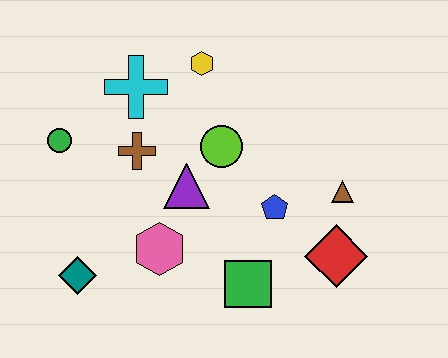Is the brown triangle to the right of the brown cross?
Yes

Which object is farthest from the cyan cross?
The red diamond is farthest from the cyan cross.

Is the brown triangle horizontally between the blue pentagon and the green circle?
No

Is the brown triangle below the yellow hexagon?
Yes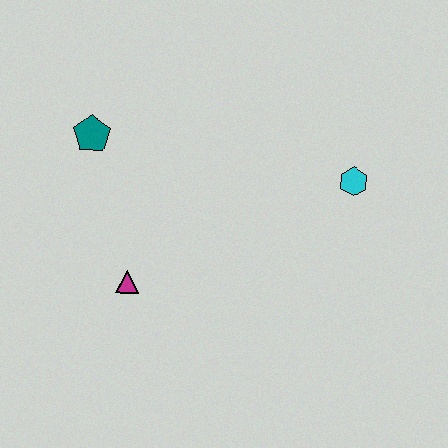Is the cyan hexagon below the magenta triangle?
No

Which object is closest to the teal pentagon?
The magenta triangle is closest to the teal pentagon.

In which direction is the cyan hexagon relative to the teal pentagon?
The cyan hexagon is to the right of the teal pentagon.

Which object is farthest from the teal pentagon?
The cyan hexagon is farthest from the teal pentagon.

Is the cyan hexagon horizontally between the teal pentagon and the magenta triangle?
No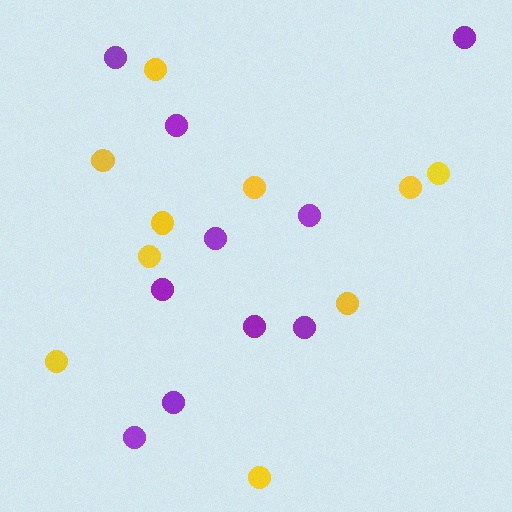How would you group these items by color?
There are 2 groups: one group of purple circles (10) and one group of yellow circles (10).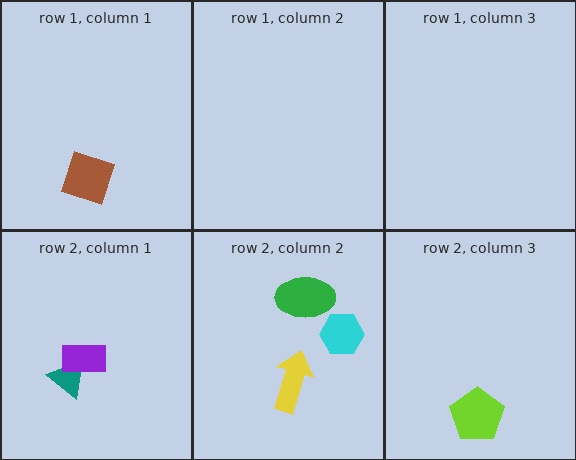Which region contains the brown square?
The row 1, column 1 region.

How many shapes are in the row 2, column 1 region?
2.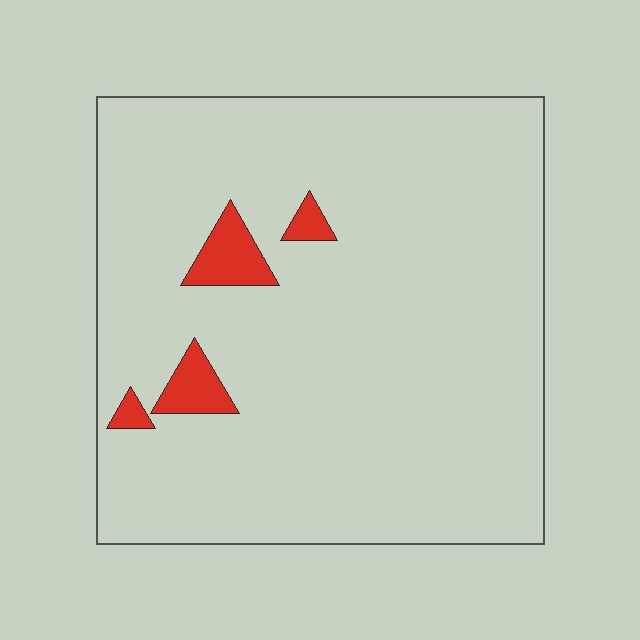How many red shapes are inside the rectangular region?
4.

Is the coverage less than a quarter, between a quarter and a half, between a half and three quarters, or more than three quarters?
Less than a quarter.